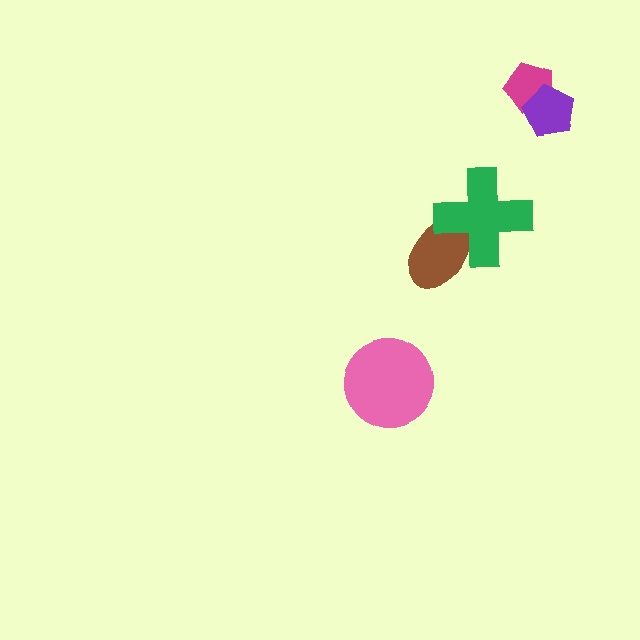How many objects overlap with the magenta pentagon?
1 object overlaps with the magenta pentagon.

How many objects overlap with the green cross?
1 object overlaps with the green cross.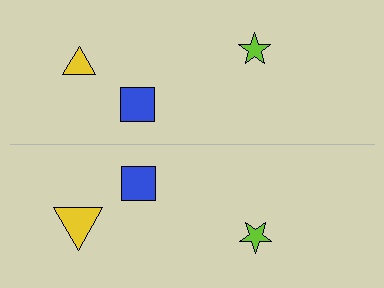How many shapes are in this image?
There are 6 shapes in this image.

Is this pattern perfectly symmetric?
No, the pattern is not perfectly symmetric. The yellow triangle on the bottom side has a different size than its mirror counterpart.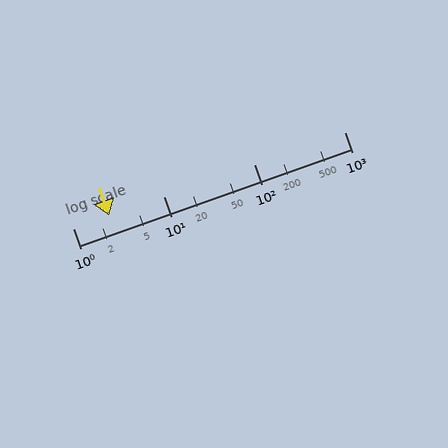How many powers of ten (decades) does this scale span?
The scale spans 3 decades, from 1 to 1000.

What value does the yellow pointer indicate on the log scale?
The pointer indicates approximately 2.5.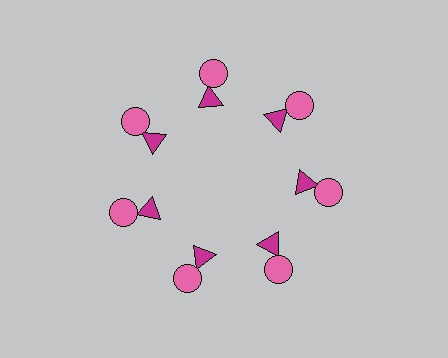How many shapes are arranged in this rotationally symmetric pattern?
There are 14 shapes, arranged in 7 groups of 2.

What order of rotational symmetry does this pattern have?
This pattern has 7-fold rotational symmetry.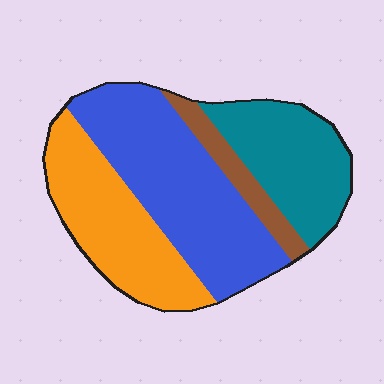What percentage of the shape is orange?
Orange takes up about one quarter (1/4) of the shape.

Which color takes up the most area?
Blue, at roughly 40%.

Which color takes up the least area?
Brown, at roughly 10%.